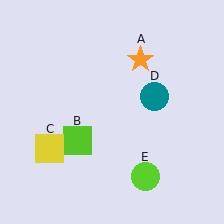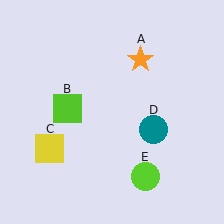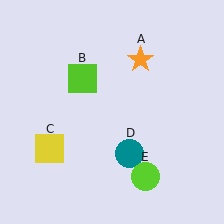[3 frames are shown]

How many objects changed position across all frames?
2 objects changed position: lime square (object B), teal circle (object D).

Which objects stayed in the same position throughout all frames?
Orange star (object A) and yellow square (object C) and lime circle (object E) remained stationary.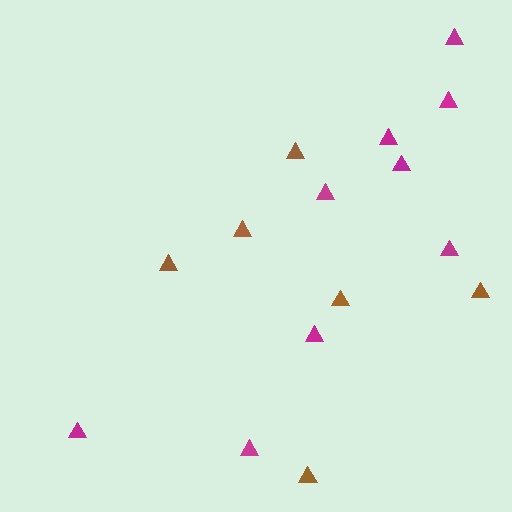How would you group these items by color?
There are 2 groups: one group of brown triangles (6) and one group of magenta triangles (9).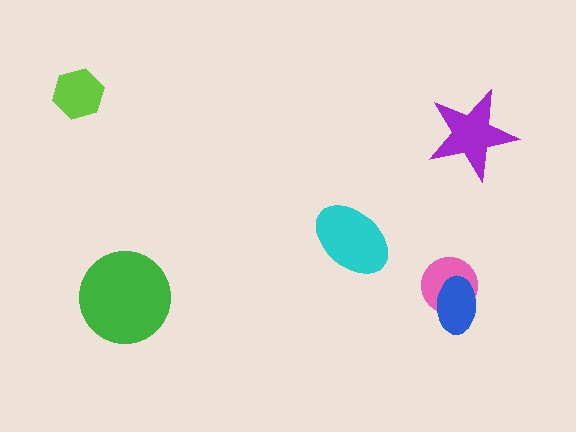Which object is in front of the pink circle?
The blue ellipse is in front of the pink circle.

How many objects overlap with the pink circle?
1 object overlaps with the pink circle.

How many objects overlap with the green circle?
0 objects overlap with the green circle.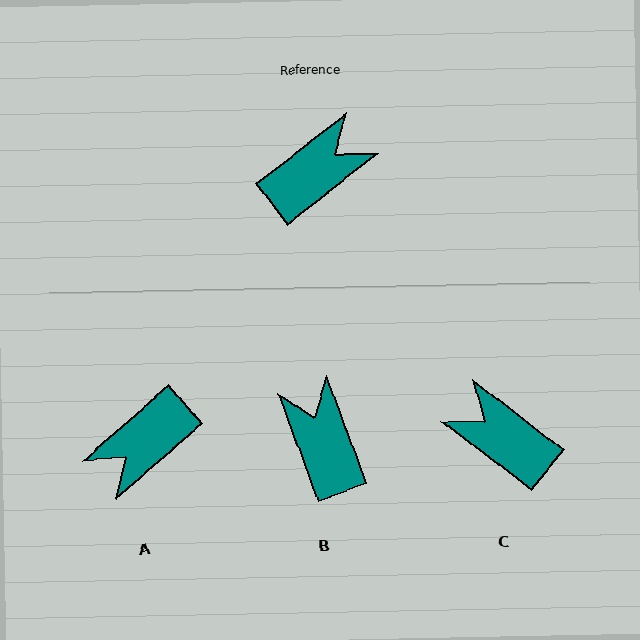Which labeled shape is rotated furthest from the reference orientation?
A, about 177 degrees away.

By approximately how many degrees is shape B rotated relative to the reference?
Approximately 72 degrees counter-clockwise.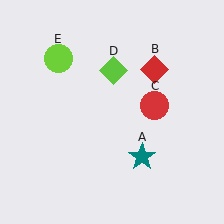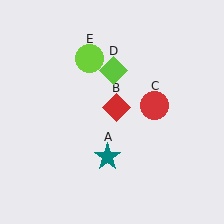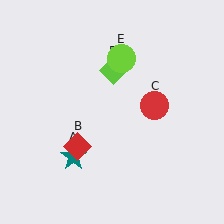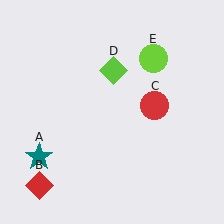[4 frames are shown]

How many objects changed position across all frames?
3 objects changed position: teal star (object A), red diamond (object B), lime circle (object E).